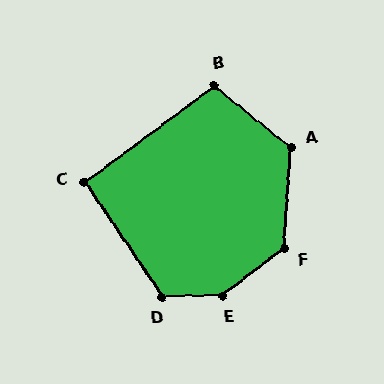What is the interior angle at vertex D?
Approximately 124 degrees (obtuse).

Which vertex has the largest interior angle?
E, at approximately 143 degrees.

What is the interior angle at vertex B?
Approximately 105 degrees (obtuse).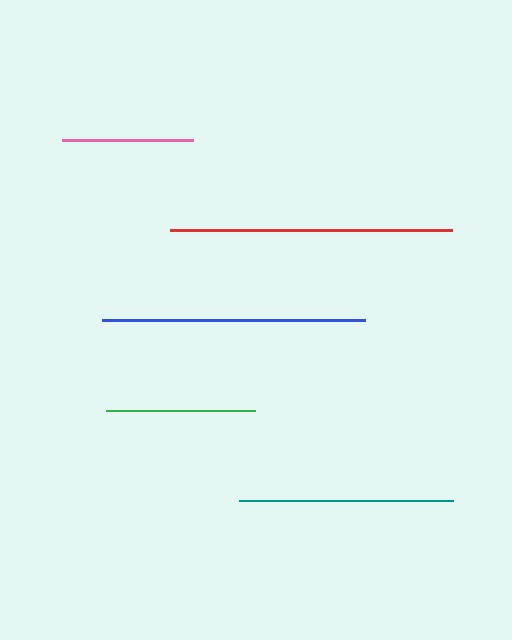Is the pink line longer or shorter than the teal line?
The teal line is longer than the pink line.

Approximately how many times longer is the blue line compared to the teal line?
The blue line is approximately 1.2 times the length of the teal line.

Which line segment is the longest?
The red line is the longest at approximately 282 pixels.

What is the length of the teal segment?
The teal segment is approximately 214 pixels long.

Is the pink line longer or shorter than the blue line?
The blue line is longer than the pink line.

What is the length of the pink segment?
The pink segment is approximately 131 pixels long.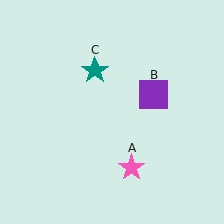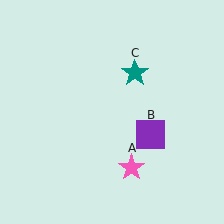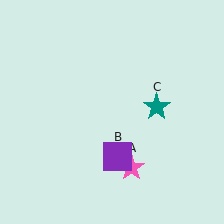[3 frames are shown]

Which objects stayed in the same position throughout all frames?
Pink star (object A) remained stationary.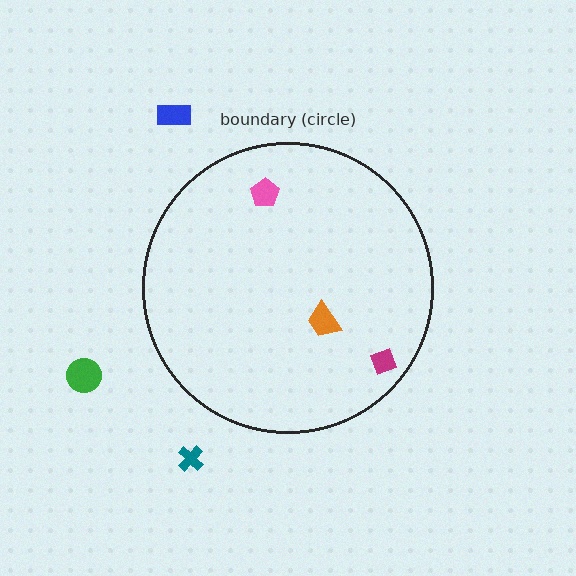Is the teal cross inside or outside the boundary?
Outside.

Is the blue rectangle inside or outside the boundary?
Outside.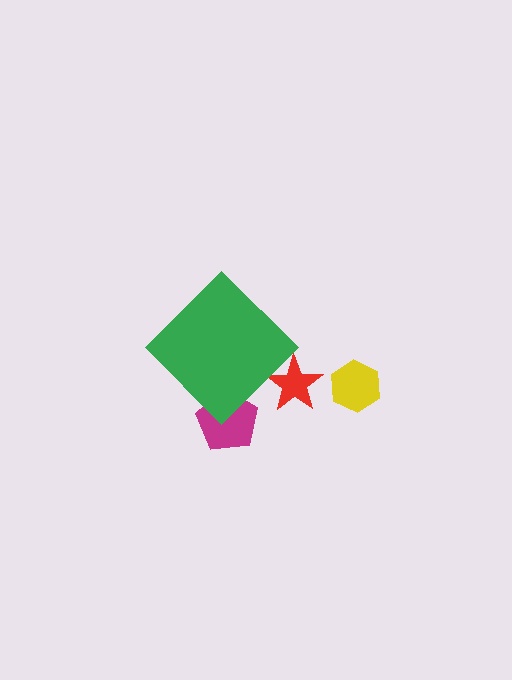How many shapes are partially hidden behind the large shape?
2 shapes are partially hidden.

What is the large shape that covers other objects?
A green diamond.